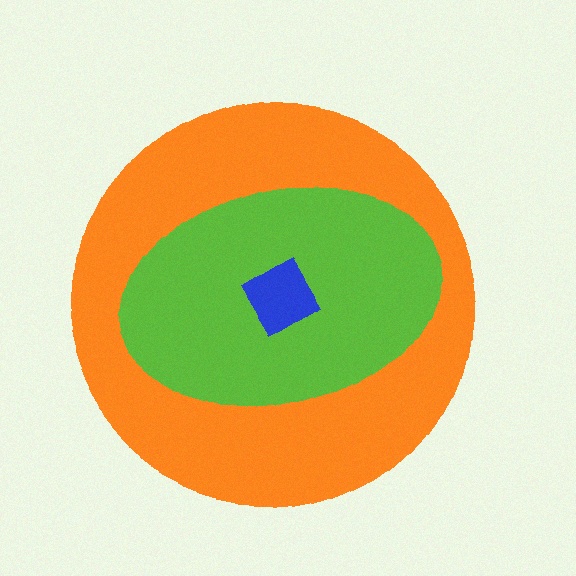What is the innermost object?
The blue diamond.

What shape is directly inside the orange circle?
The lime ellipse.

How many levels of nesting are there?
3.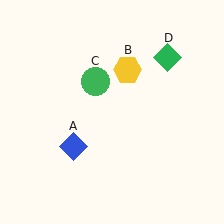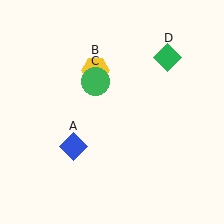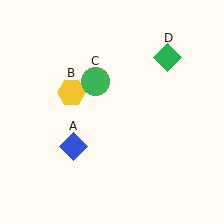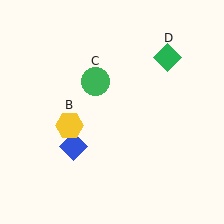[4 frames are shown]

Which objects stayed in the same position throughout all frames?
Blue diamond (object A) and green circle (object C) and green diamond (object D) remained stationary.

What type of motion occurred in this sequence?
The yellow hexagon (object B) rotated counterclockwise around the center of the scene.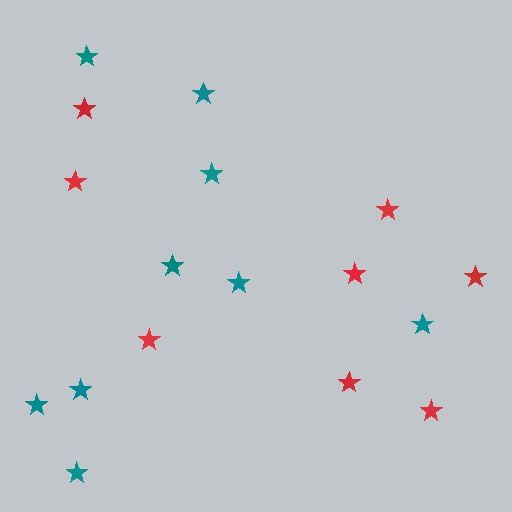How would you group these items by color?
There are 2 groups: one group of teal stars (9) and one group of red stars (8).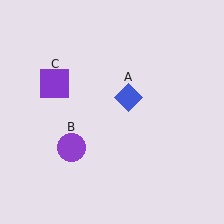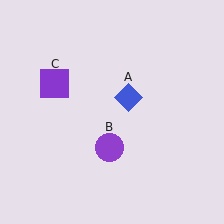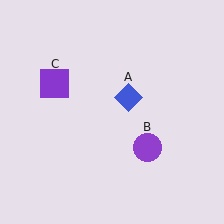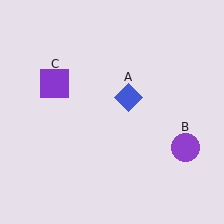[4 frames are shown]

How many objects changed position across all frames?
1 object changed position: purple circle (object B).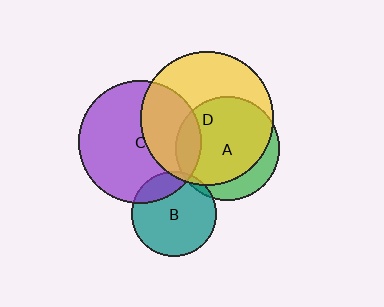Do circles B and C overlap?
Yes.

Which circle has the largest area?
Circle D (yellow).